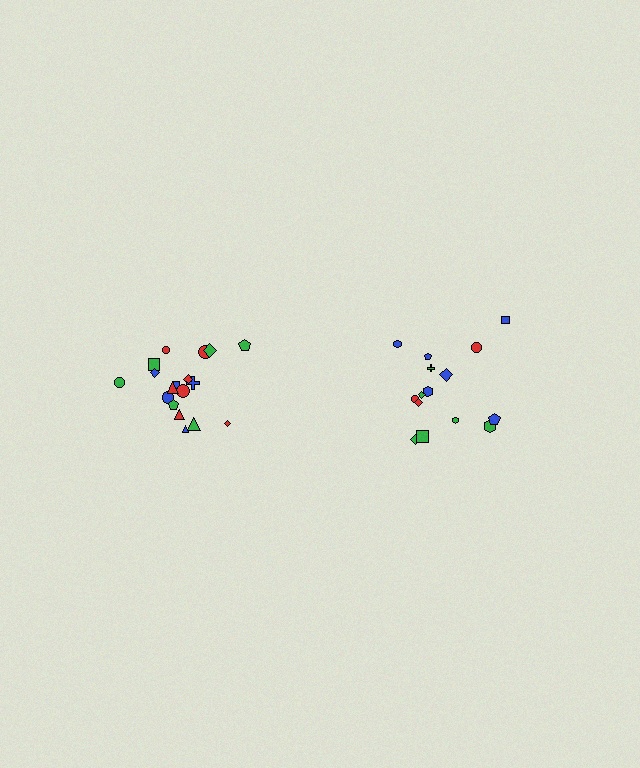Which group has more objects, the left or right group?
The left group.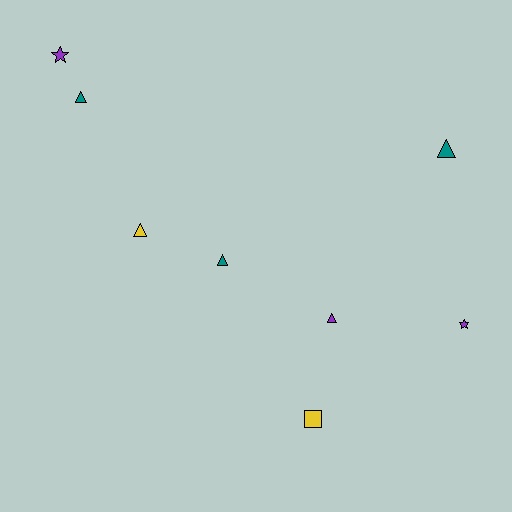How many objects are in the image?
There are 8 objects.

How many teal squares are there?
There are no teal squares.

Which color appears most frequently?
Purple, with 3 objects.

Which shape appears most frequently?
Triangle, with 5 objects.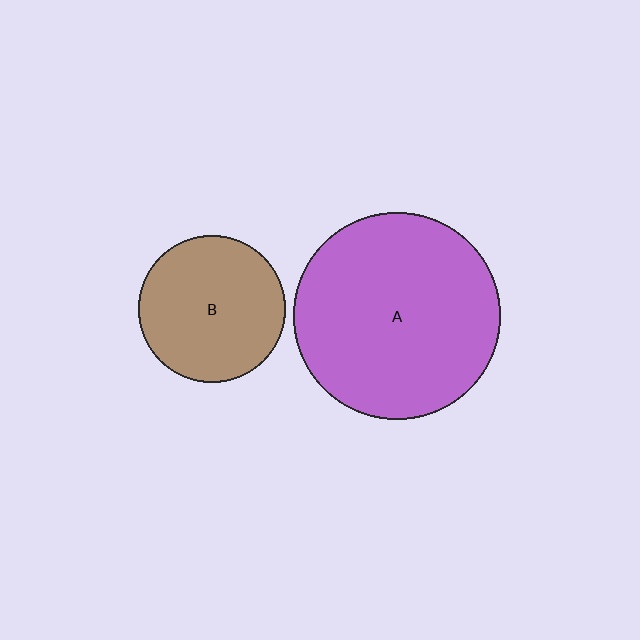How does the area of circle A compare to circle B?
Approximately 2.0 times.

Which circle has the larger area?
Circle A (purple).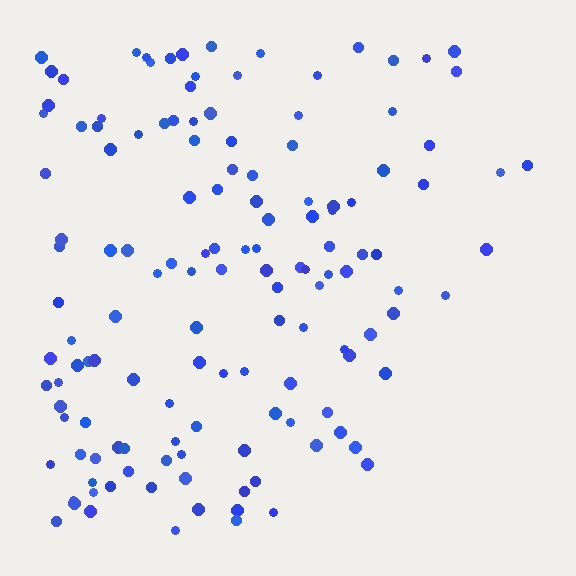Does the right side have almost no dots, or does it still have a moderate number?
Still a moderate number, just noticeably fewer than the left.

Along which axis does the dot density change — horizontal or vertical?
Horizontal.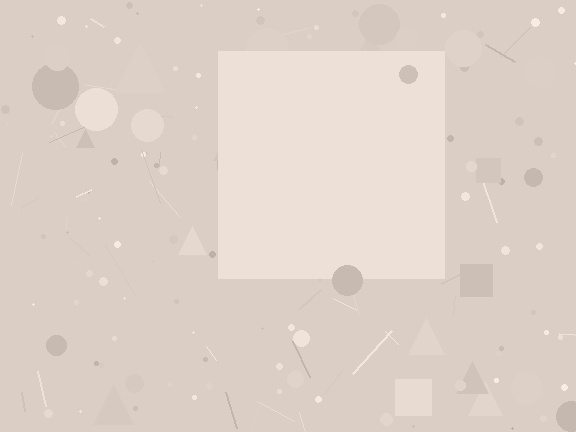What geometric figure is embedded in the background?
A square is embedded in the background.